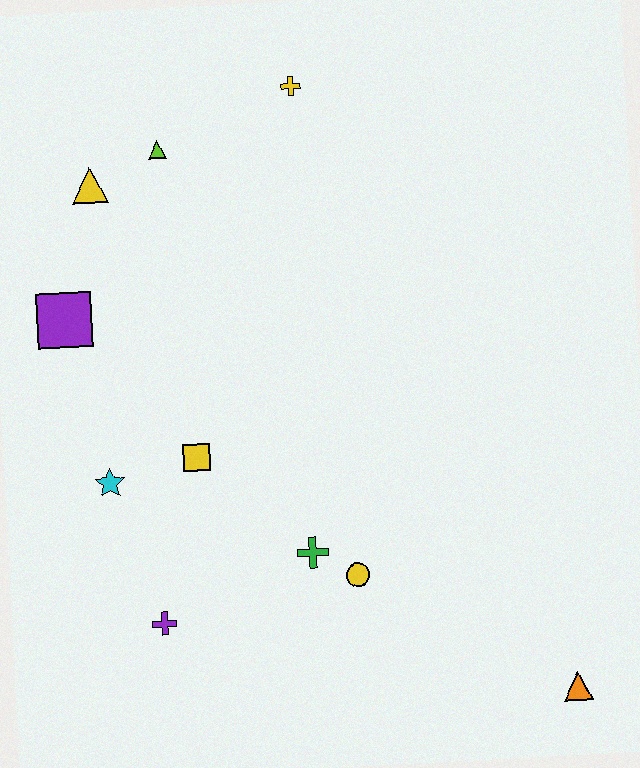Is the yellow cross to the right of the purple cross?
Yes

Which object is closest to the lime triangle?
The yellow triangle is closest to the lime triangle.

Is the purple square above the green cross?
Yes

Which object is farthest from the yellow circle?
The yellow cross is farthest from the yellow circle.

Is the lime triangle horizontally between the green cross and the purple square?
Yes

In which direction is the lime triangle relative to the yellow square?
The lime triangle is above the yellow square.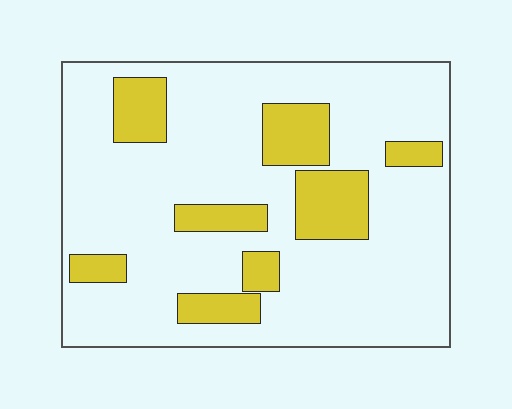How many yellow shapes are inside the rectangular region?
8.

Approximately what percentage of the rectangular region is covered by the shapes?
Approximately 20%.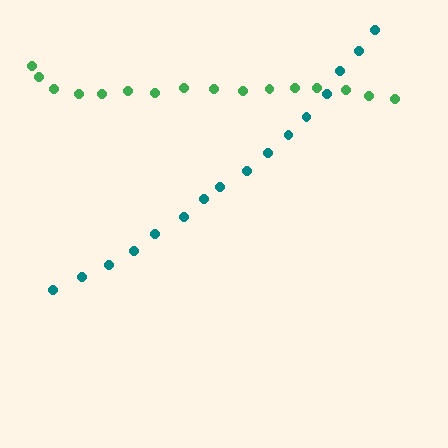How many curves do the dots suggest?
There are 2 distinct paths.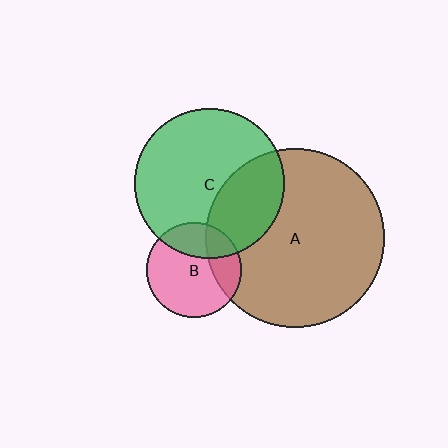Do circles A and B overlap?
Yes.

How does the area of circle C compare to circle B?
Approximately 2.5 times.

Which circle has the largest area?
Circle A (brown).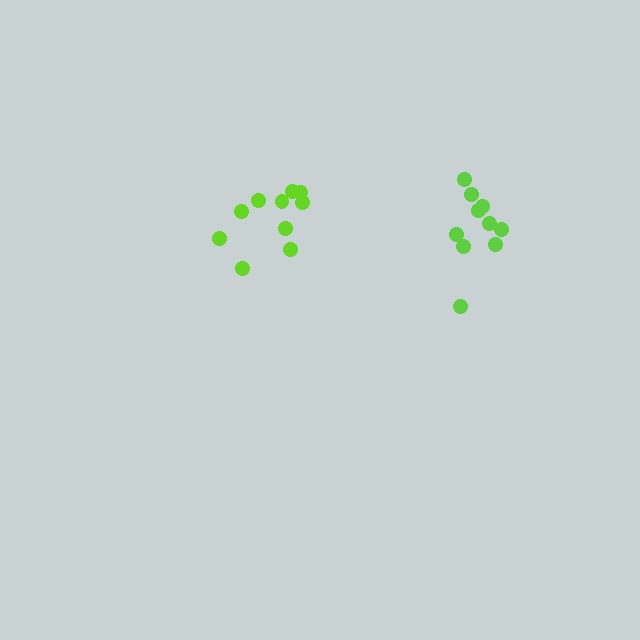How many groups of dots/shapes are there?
There are 2 groups.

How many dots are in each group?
Group 1: 10 dots, Group 2: 10 dots (20 total).